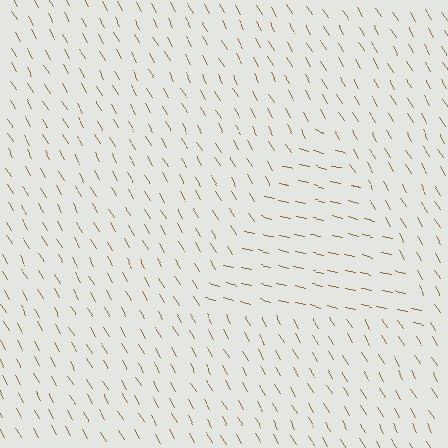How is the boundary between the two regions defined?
The boundary is defined purely by a change in line orientation (approximately 45 degrees difference). All lines are the same color and thickness.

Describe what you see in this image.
The image is filled with small brown line segments. A triangle region in the image has lines oriented differently from the surrounding lines, creating a visible texture boundary.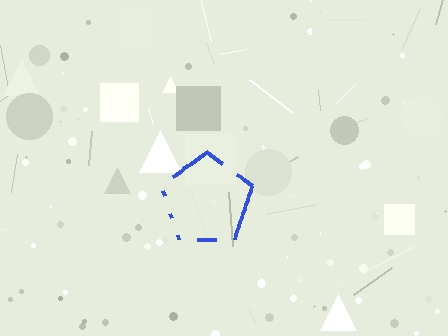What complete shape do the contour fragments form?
The contour fragments form a pentagon.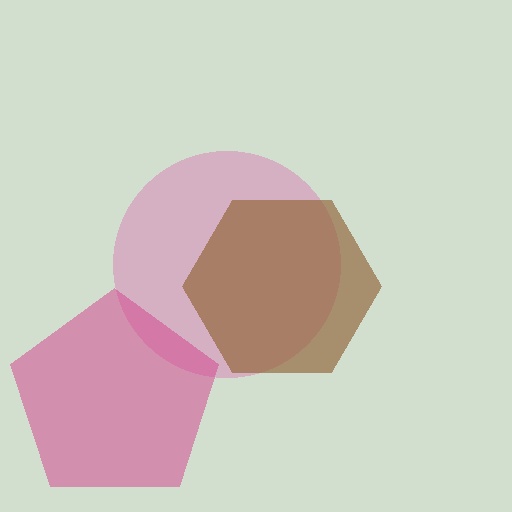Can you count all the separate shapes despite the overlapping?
Yes, there are 3 separate shapes.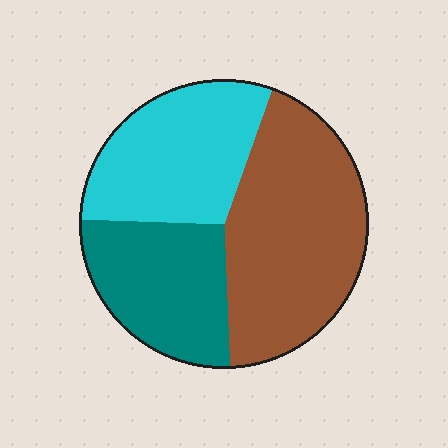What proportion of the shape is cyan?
Cyan takes up about one third (1/3) of the shape.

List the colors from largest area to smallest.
From largest to smallest: brown, cyan, teal.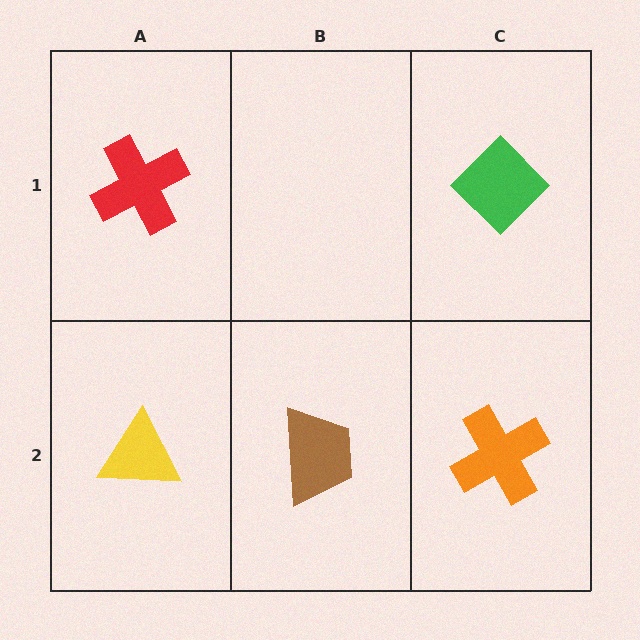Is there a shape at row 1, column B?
No, that cell is empty.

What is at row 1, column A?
A red cross.